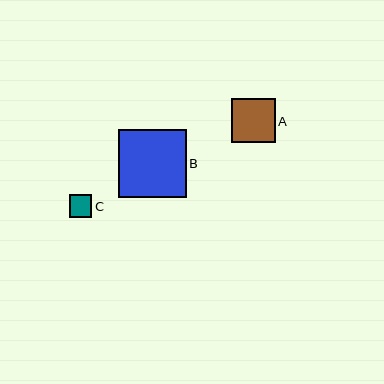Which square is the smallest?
Square C is the smallest with a size of approximately 23 pixels.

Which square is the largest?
Square B is the largest with a size of approximately 68 pixels.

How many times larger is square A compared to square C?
Square A is approximately 1.9 times the size of square C.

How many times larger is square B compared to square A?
Square B is approximately 1.5 times the size of square A.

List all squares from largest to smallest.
From largest to smallest: B, A, C.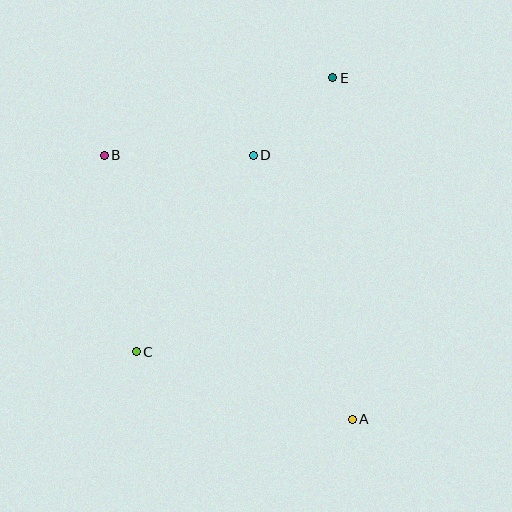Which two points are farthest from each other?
Points A and B are farthest from each other.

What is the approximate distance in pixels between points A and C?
The distance between A and C is approximately 226 pixels.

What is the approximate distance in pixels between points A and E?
The distance between A and E is approximately 342 pixels.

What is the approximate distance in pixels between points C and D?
The distance between C and D is approximately 229 pixels.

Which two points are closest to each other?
Points D and E are closest to each other.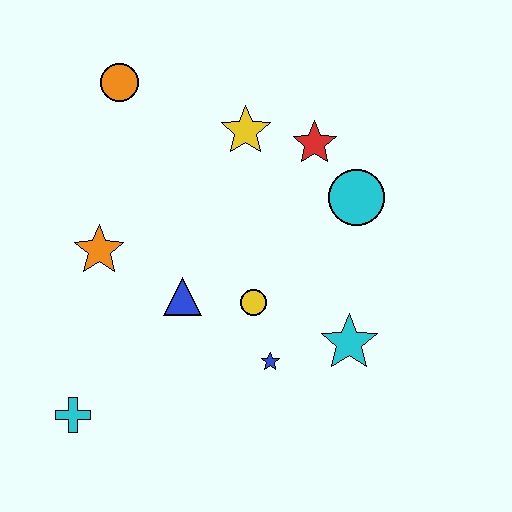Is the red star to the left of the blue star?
No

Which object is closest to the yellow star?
The red star is closest to the yellow star.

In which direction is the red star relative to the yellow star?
The red star is to the right of the yellow star.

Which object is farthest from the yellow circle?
The orange circle is farthest from the yellow circle.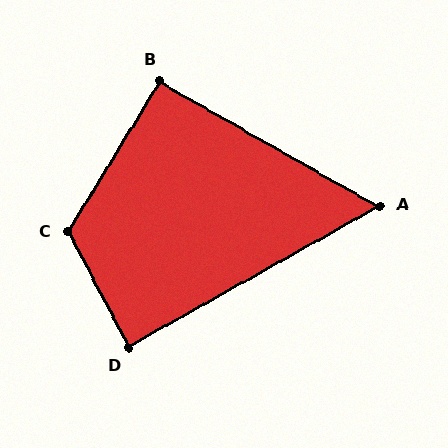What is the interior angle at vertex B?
Approximately 92 degrees (approximately right).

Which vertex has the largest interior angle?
C, at approximately 121 degrees.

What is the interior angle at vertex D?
Approximately 88 degrees (approximately right).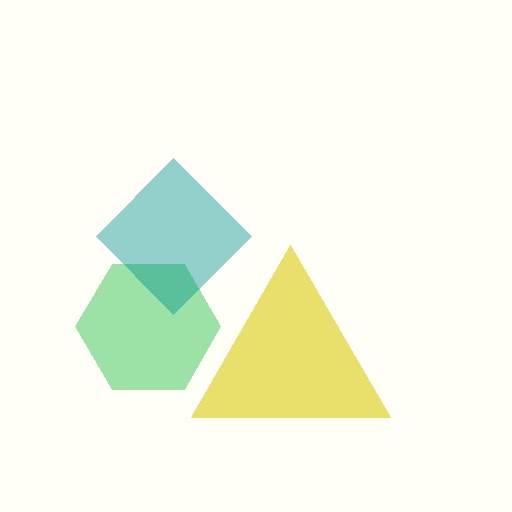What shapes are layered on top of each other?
The layered shapes are: a green hexagon, a yellow triangle, a teal diamond.